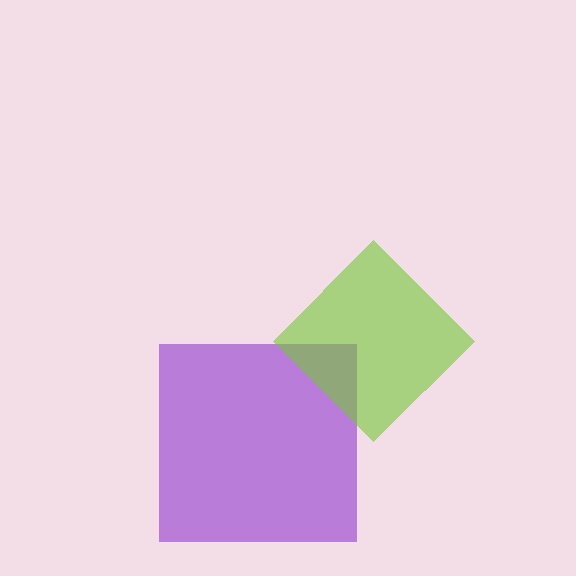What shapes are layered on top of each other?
The layered shapes are: a purple square, a lime diamond.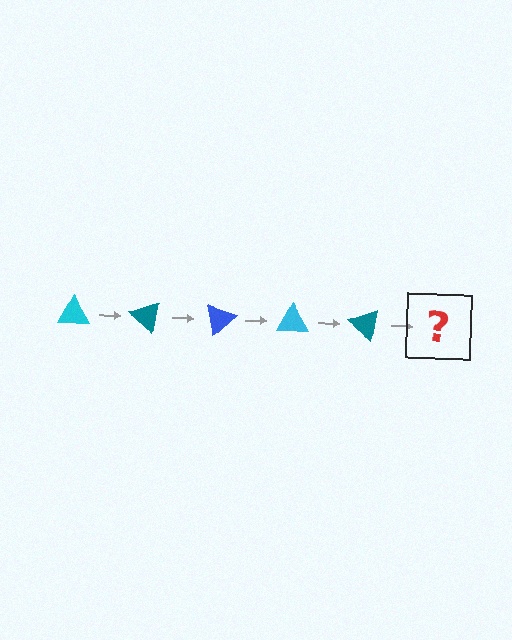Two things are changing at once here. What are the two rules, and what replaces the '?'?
The two rules are that it rotates 40 degrees each step and the color cycles through cyan, teal, and blue. The '?' should be a blue triangle, rotated 200 degrees from the start.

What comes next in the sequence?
The next element should be a blue triangle, rotated 200 degrees from the start.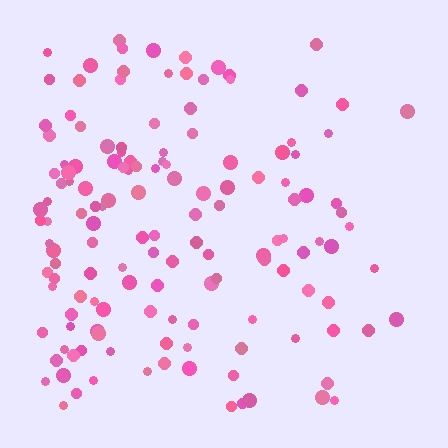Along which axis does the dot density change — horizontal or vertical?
Horizontal.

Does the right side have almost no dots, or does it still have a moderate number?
Still a moderate number, just noticeably fewer than the left.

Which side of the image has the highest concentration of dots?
The left.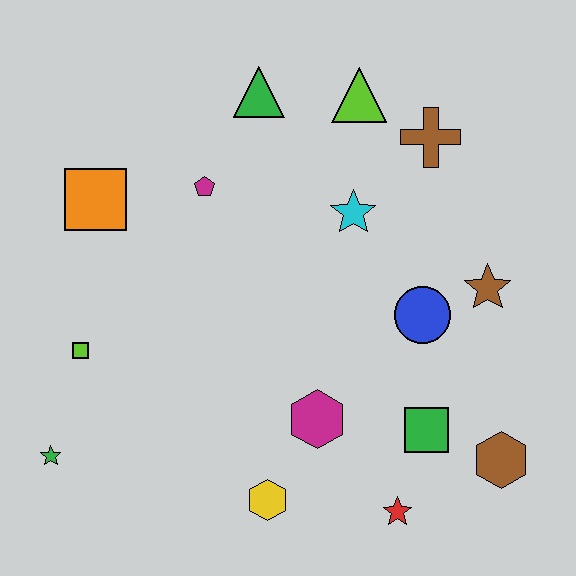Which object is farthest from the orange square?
The brown hexagon is farthest from the orange square.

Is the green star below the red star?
No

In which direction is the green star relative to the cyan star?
The green star is to the left of the cyan star.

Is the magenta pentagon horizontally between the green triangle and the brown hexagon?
No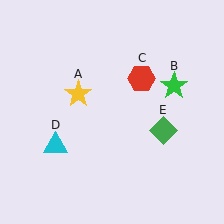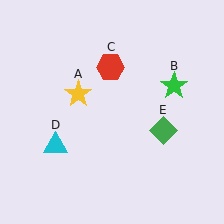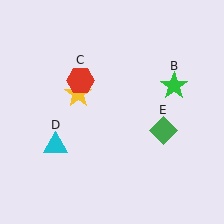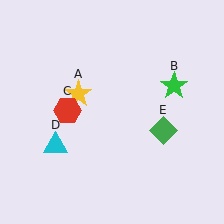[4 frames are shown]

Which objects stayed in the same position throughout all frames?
Yellow star (object A) and green star (object B) and cyan triangle (object D) and green diamond (object E) remained stationary.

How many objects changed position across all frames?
1 object changed position: red hexagon (object C).